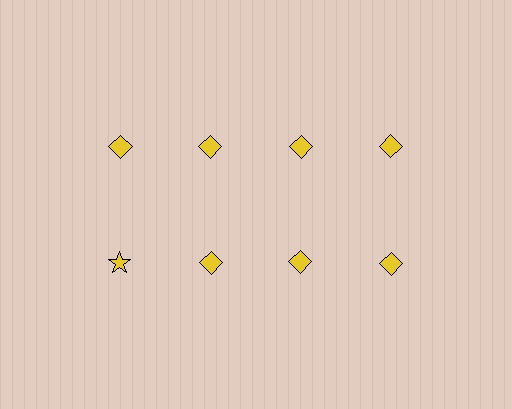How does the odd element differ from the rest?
It has a different shape: star instead of diamond.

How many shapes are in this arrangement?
There are 8 shapes arranged in a grid pattern.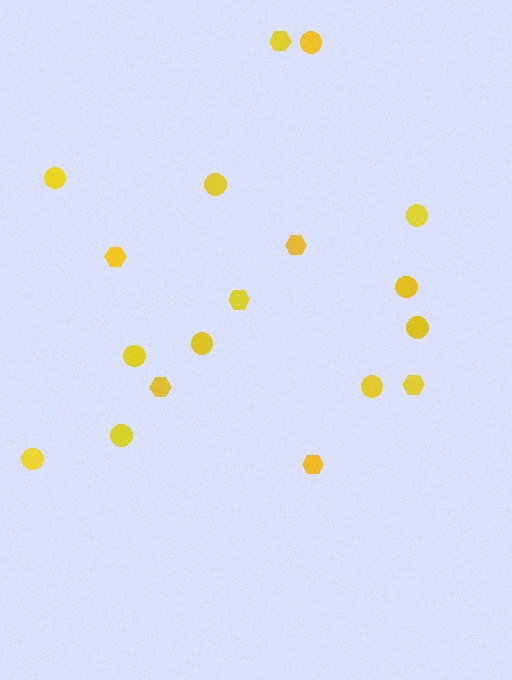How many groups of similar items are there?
There are 2 groups: one group of circles (11) and one group of hexagons (7).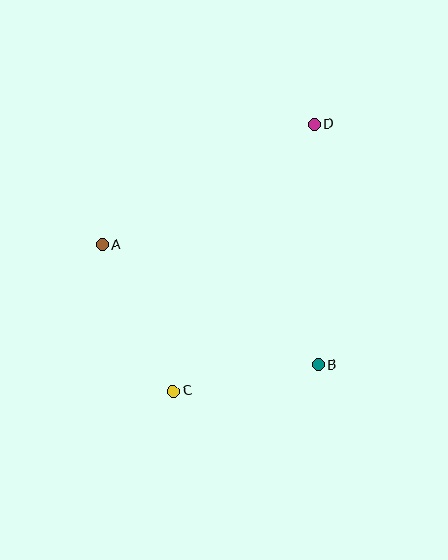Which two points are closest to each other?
Points B and C are closest to each other.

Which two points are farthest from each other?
Points C and D are farthest from each other.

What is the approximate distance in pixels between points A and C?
The distance between A and C is approximately 163 pixels.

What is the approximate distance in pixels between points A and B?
The distance between A and B is approximately 247 pixels.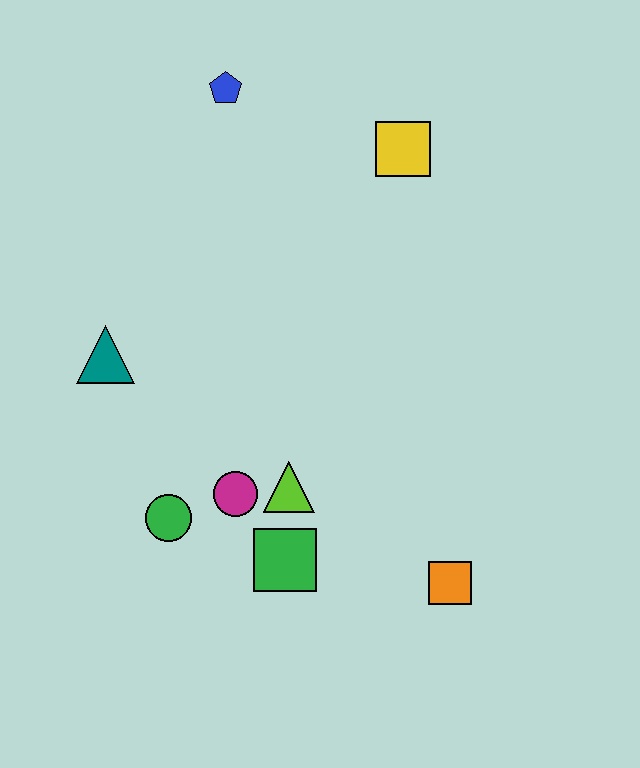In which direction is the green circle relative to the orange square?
The green circle is to the left of the orange square.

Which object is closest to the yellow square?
The blue pentagon is closest to the yellow square.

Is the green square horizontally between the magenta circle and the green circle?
No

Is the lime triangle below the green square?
No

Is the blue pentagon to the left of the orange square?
Yes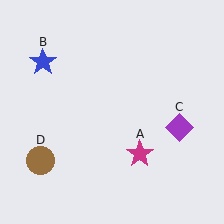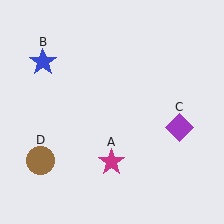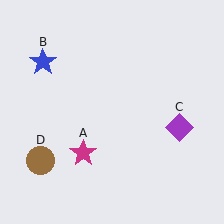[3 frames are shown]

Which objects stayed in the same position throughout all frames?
Blue star (object B) and purple diamond (object C) and brown circle (object D) remained stationary.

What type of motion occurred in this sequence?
The magenta star (object A) rotated clockwise around the center of the scene.